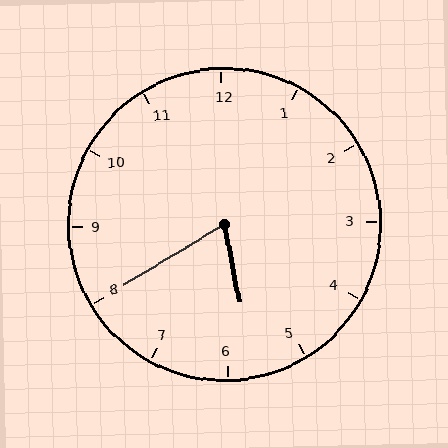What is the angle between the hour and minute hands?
Approximately 70 degrees.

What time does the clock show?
5:40.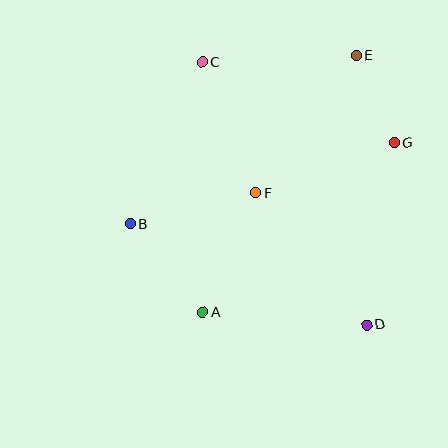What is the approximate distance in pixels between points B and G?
The distance between B and G is approximately 276 pixels.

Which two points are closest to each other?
Points E and G are closest to each other.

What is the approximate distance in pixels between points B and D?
The distance between B and D is approximately 257 pixels.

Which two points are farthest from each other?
Points C and D are farthest from each other.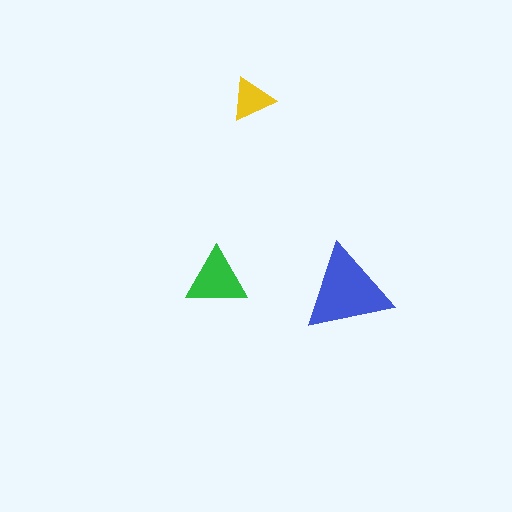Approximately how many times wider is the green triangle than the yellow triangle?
About 1.5 times wider.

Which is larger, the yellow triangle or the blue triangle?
The blue one.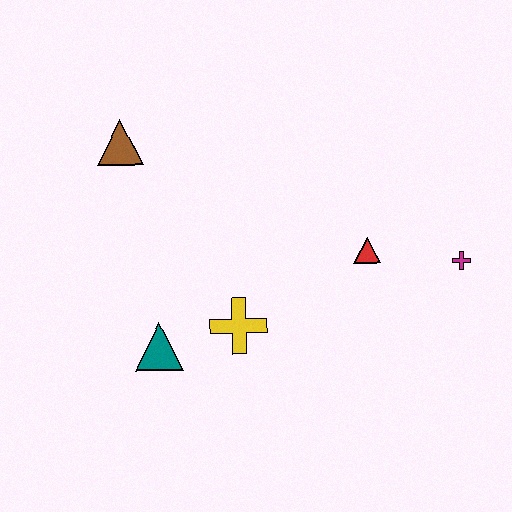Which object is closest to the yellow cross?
The teal triangle is closest to the yellow cross.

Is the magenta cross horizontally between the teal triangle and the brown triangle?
No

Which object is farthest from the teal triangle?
The magenta cross is farthest from the teal triangle.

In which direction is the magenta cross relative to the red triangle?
The magenta cross is to the right of the red triangle.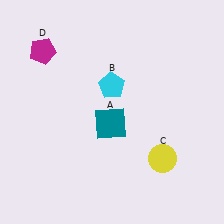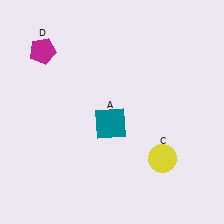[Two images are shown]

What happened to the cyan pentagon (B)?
The cyan pentagon (B) was removed in Image 2. It was in the top-left area of Image 1.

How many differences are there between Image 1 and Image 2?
There is 1 difference between the two images.